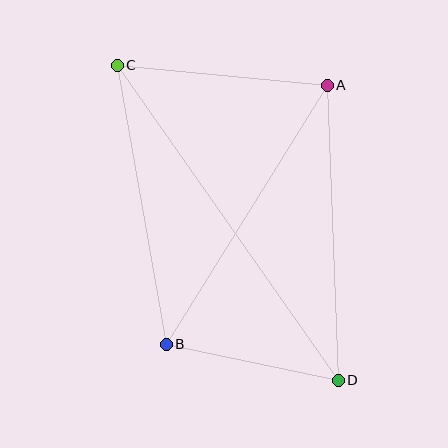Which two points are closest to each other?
Points B and D are closest to each other.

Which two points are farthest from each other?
Points C and D are farthest from each other.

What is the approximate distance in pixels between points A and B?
The distance between A and B is approximately 305 pixels.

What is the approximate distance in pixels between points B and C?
The distance between B and C is approximately 283 pixels.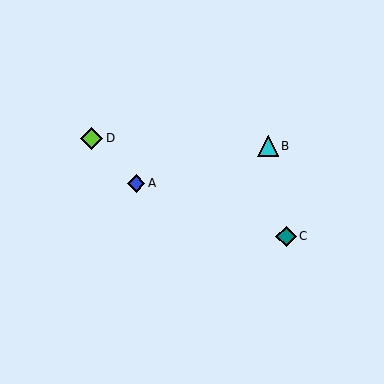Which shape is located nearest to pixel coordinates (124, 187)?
The blue diamond (labeled A) at (136, 183) is nearest to that location.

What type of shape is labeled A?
Shape A is a blue diamond.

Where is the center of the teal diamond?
The center of the teal diamond is at (286, 236).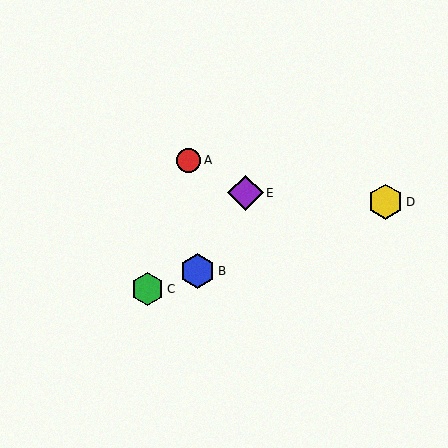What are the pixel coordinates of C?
Object C is at (148, 289).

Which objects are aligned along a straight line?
Objects B, C, D are aligned along a straight line.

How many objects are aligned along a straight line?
3 objects (B, C, D) are aligned along a straight line.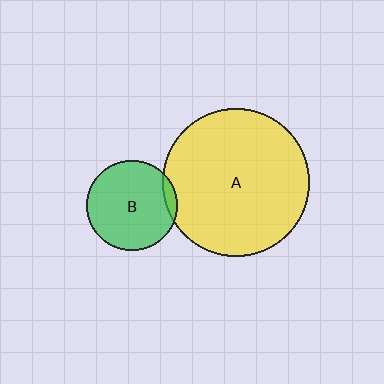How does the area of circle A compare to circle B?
Approximately 2.7 times.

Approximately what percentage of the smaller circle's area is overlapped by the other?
Approximately 5%.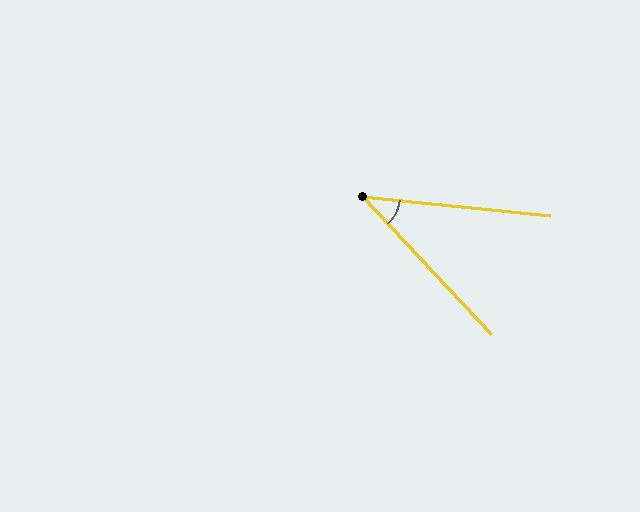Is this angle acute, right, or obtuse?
It is acute.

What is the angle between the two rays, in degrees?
Approximately 41 degrees.